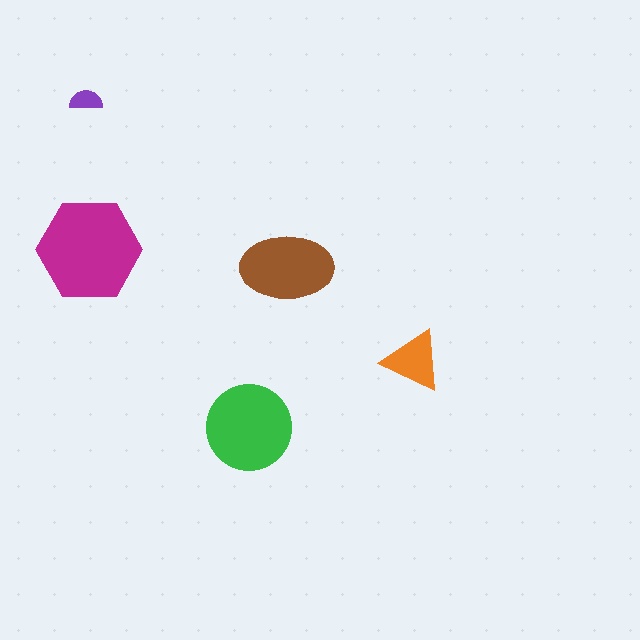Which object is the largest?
The magenta hexagon.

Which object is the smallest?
The purple semicircle.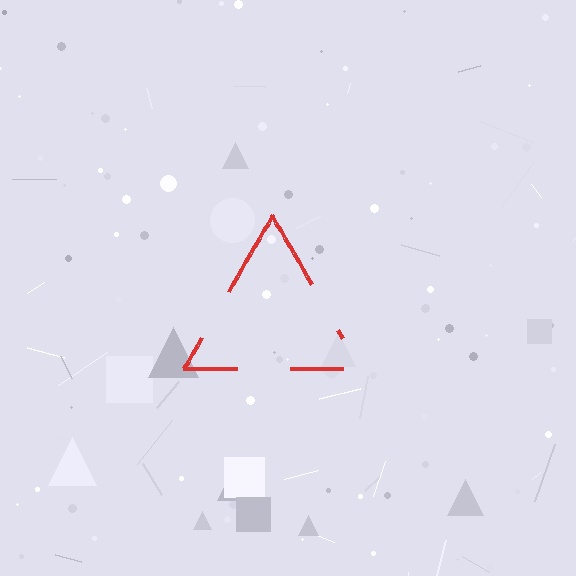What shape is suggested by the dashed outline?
The dashed outline suggests a triangle.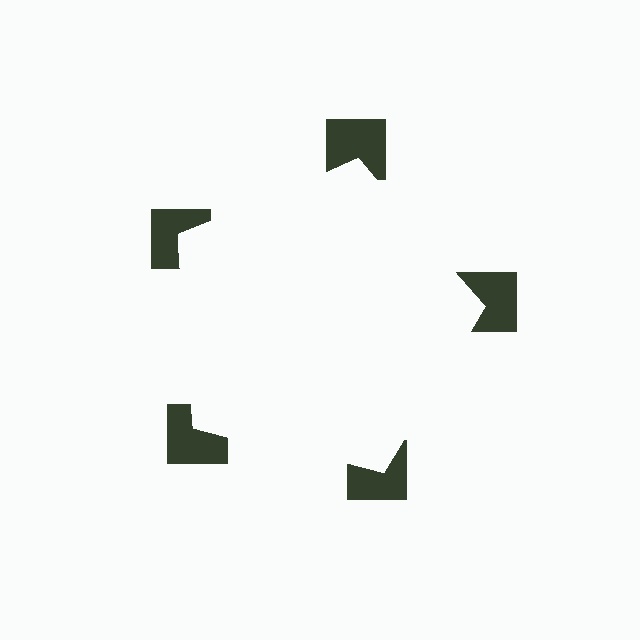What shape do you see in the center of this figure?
An illusory pentagon — its edges are inferred from the aligned wedge cuts in the notched squares, not physically drawn.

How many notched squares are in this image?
There are 5 — one at each vertex of the illusory pentagon.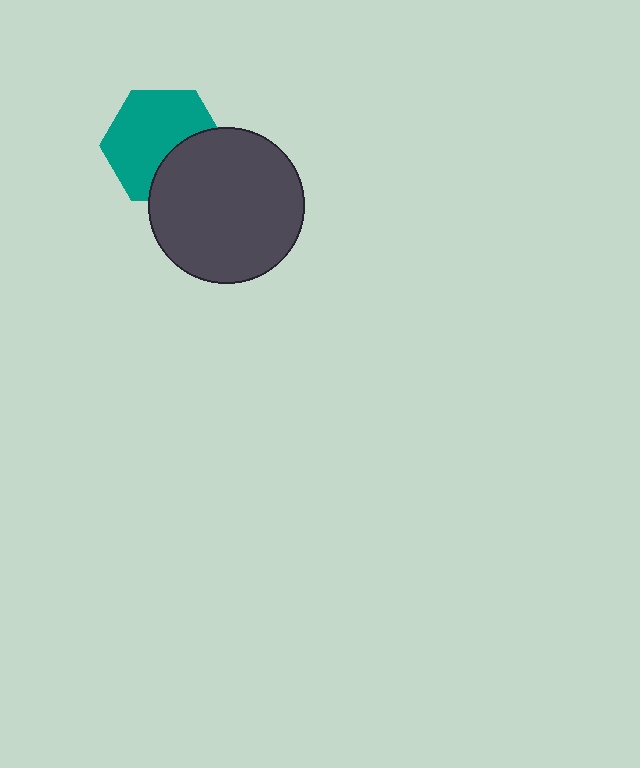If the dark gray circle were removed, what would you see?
You would see the complete teal hexagon.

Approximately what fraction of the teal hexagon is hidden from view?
Roughly 33% of the teal hexagon is hidden behind the dark gray circle.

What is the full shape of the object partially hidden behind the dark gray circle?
The partially hidden object is a teal hexagon.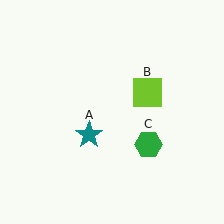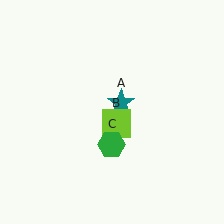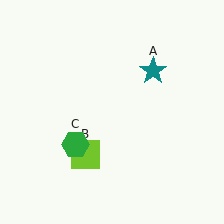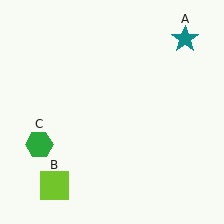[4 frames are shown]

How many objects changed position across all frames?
3 objects changed position: teal star (object A), lime square (object B), green hexagon (object C).